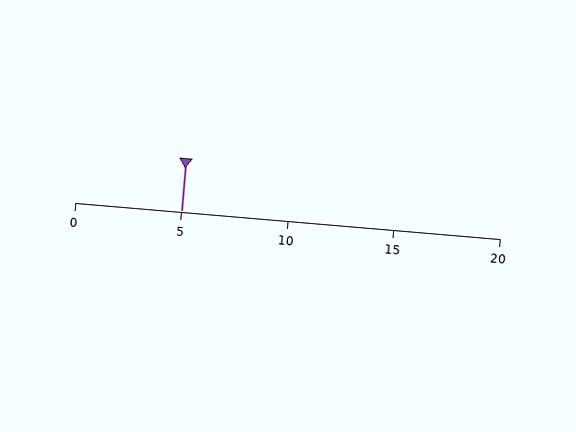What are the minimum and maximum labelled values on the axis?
The axis runs from 0 to 20.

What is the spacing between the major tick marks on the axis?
The major ticks are spaced 5 apart.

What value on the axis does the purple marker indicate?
The marker indicates approximately 5.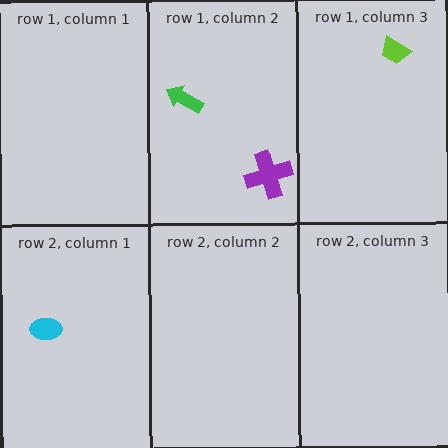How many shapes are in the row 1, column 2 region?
2.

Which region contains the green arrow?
The row 1, column 2 region.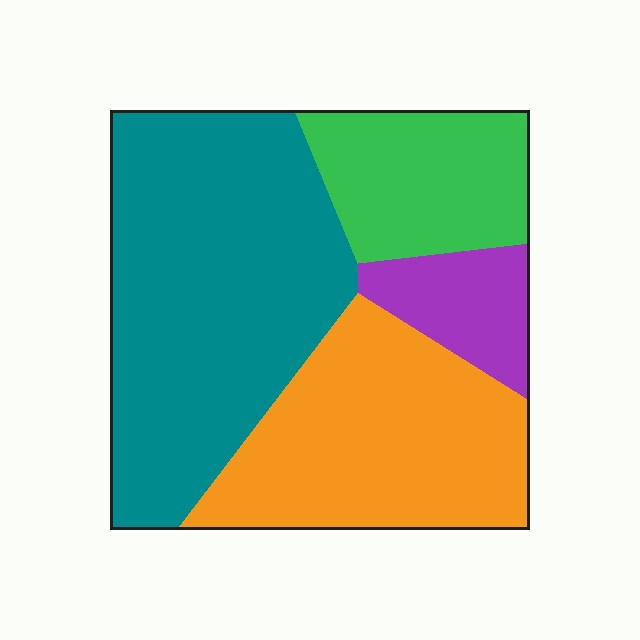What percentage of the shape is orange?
Orange takes up about one third (1/3) of the shape.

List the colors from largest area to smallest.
From largest to smallest: teal, orange, green, purple.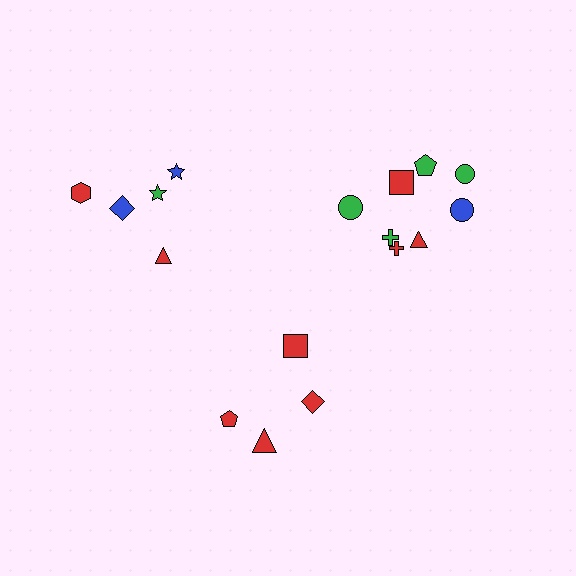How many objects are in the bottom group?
There are 4 objects.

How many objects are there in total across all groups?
There are 17 objects.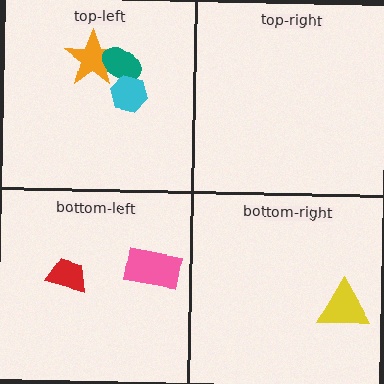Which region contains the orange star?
The top-left region.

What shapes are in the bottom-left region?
The red trapezoid, the pink rectangle.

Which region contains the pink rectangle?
The bottom-left region.